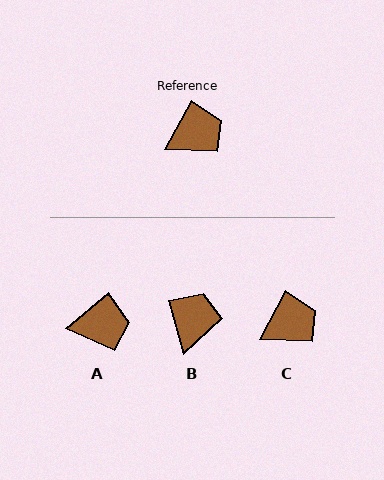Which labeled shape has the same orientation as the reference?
C.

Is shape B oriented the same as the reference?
No, it is off by about 44 degrees.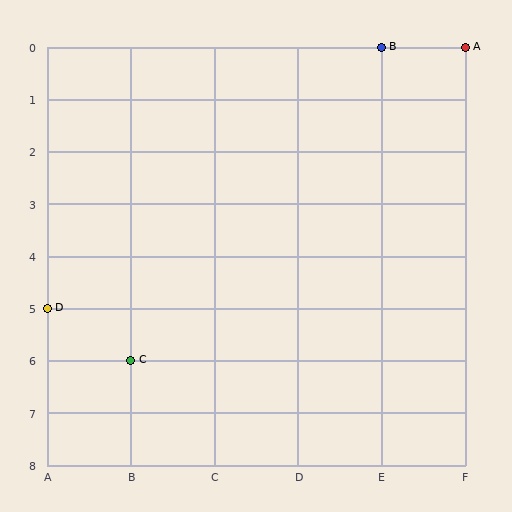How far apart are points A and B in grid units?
Points A and B are 1 column apart.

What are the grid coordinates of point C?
Point C is at grid coordinates (B, 6).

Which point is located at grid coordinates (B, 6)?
Point C is at (B, 6).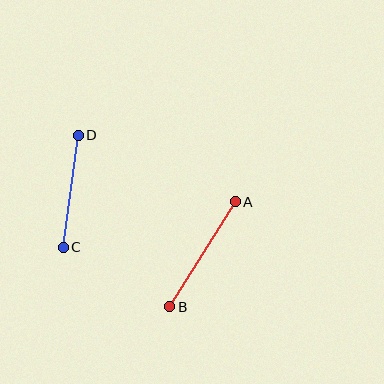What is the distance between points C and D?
The distance is approximately 113 pixels.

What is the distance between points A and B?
The distance is approximately 124 pixels.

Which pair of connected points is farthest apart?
Points A and B are farthest apart.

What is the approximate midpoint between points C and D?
The midpoint is at approximately (71, 191) pixels.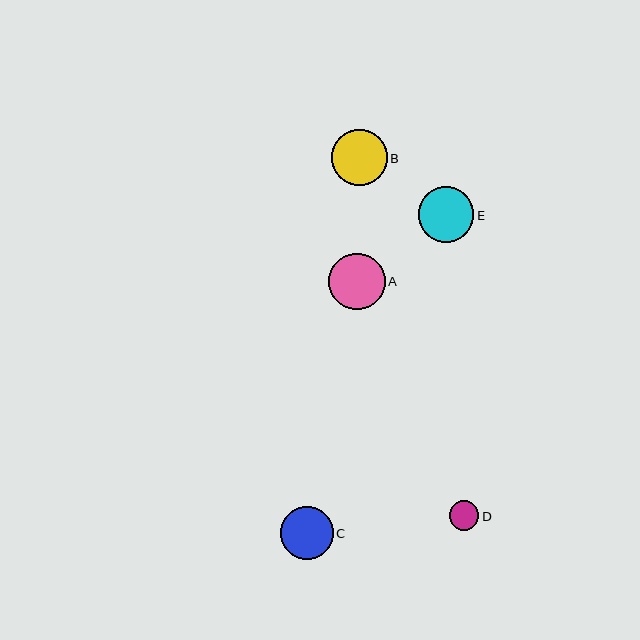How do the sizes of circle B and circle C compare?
Circle B and circle C are approximately the same size.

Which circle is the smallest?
Circle D is the smallest with a size of approximately 29 pixels.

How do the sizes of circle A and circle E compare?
Circle A and circle E are approximately the same size.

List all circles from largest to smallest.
From largest to smallest: A, B, E, C, D.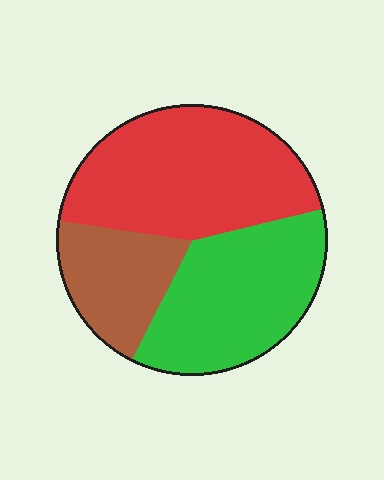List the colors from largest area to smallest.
From largest to smallest: red, green, brown.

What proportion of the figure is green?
Green covers 36% of the figure.